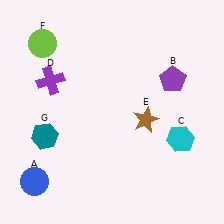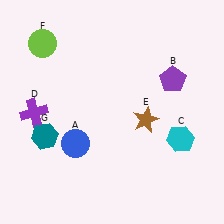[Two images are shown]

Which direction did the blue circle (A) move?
The blue circle (A) moved right.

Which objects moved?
The objects that moved are: the blue circle (A), the purple cross (D).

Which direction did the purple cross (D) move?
The purple cross (D) moved down.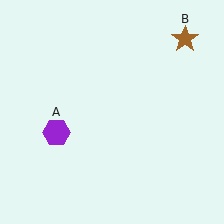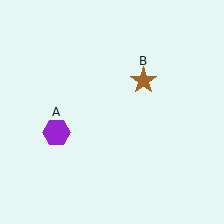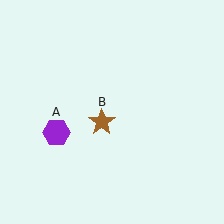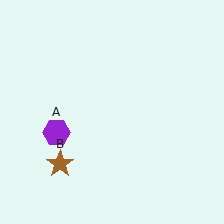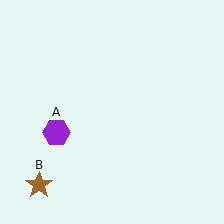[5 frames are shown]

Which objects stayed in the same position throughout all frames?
Purple hexagon (object A) remained stationary.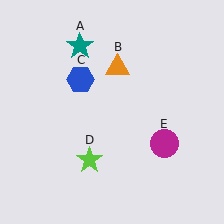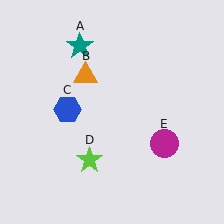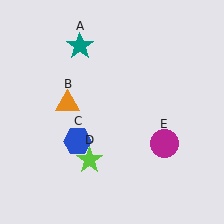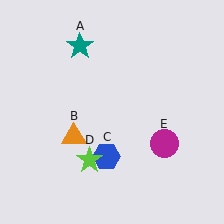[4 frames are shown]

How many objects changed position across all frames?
2 objects changed position: orange triangle (object B), blue hexagon (object C).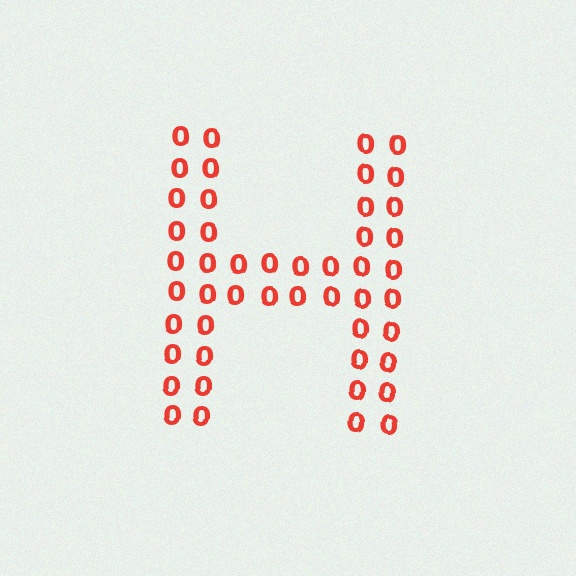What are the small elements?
The small elements are digit 0's.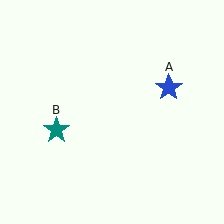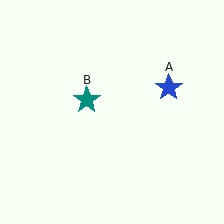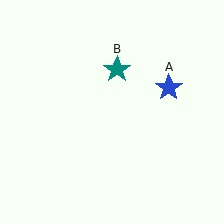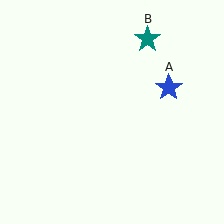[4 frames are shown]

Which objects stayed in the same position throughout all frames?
Blue star (object A) remained stationary.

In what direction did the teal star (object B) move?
The teal star (object B) moved up and to the right.